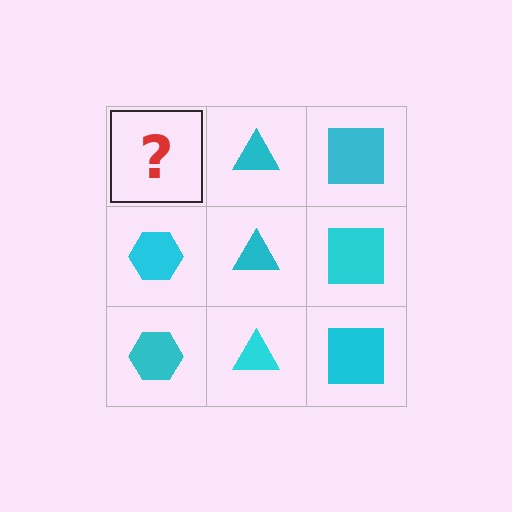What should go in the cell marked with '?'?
The missing cell should contain a cyan hexagon.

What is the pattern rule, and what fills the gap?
The rule is that each column has a consistent shape. The gap should be filled with a cyan hexagon.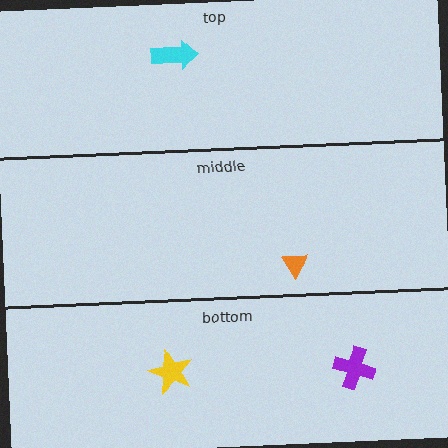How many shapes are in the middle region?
1.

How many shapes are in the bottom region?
2.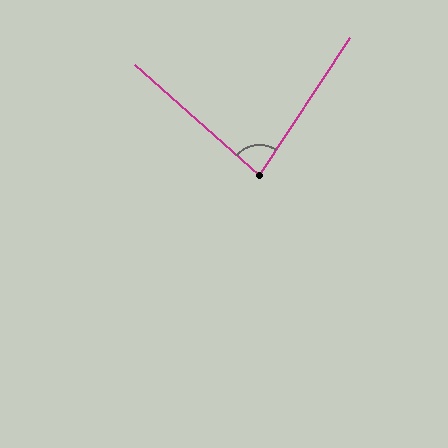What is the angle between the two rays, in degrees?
Approximately 82 degrees.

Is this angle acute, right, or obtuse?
It is acute.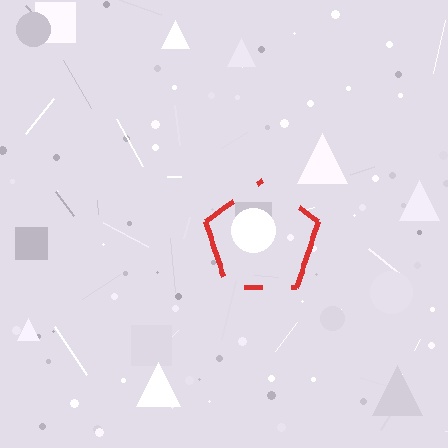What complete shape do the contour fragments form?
The contour fragments form a pentagon.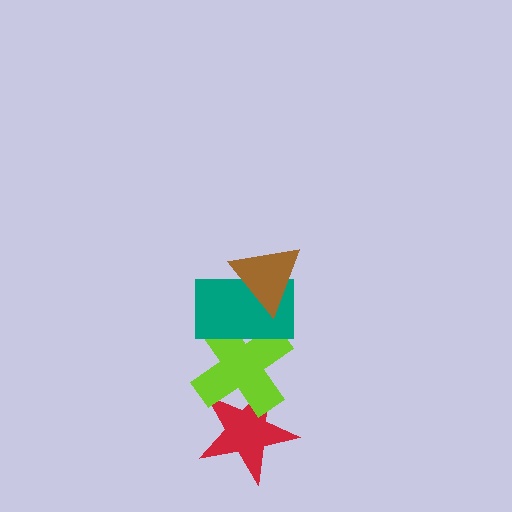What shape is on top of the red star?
The lime cross is on top of the red star.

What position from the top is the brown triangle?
The brown triangle is 1st from the top.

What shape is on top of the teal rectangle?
The brown triangle is on top of the teal rectangle.